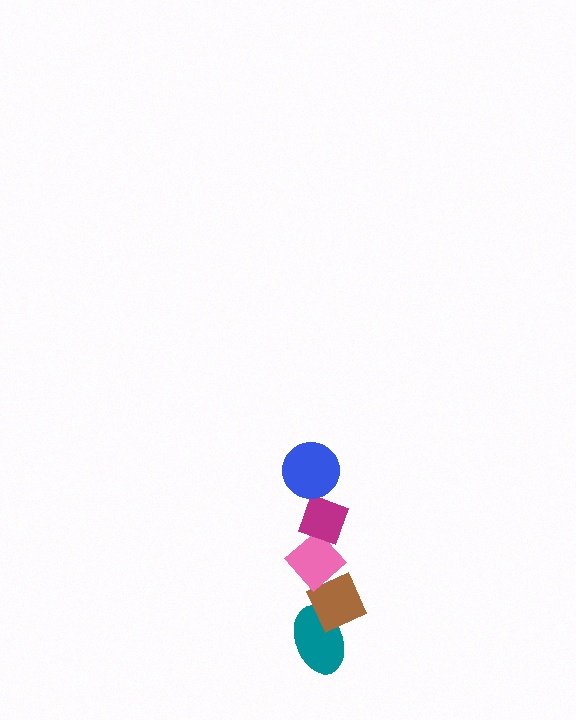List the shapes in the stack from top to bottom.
From top to bottom: the blue circle, the magenta diamond, the pink diamond, the brown diamond, the teal ellipse.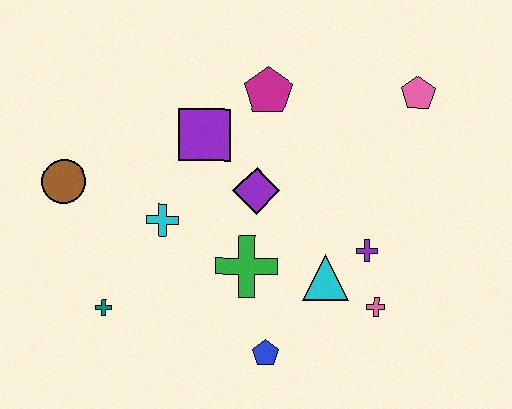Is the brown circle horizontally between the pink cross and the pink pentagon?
No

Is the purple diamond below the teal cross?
No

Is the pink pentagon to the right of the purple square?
Yes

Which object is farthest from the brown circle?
The pink pentagon is farthest from the brown circle.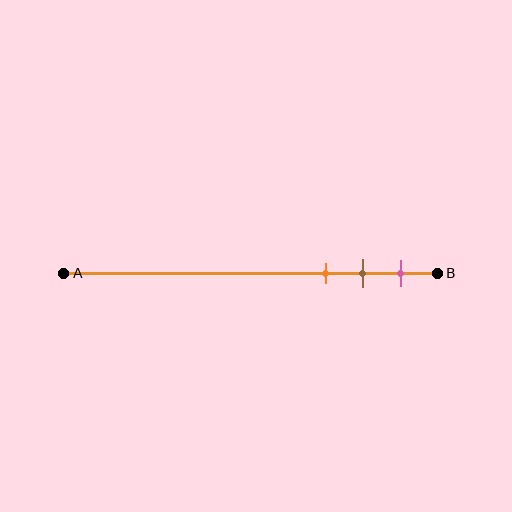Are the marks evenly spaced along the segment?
Yes, the marks are approximately evenly spaced.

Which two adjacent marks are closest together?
The brown and pink marks are the closest adjacent pair.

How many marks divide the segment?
There are 3 marks dividing the segment.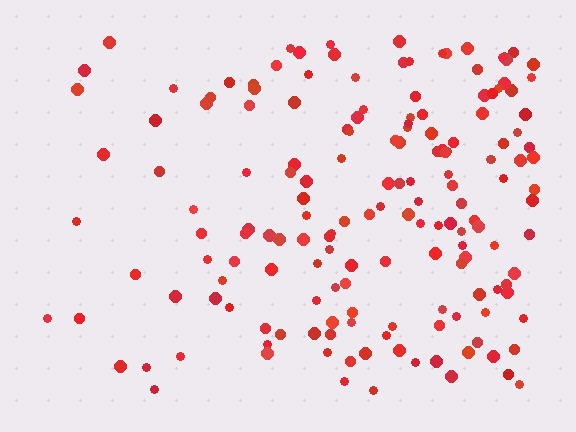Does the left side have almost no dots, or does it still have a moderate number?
Still a moderate number, just noticeably fewer than the right.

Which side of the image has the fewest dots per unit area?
The left.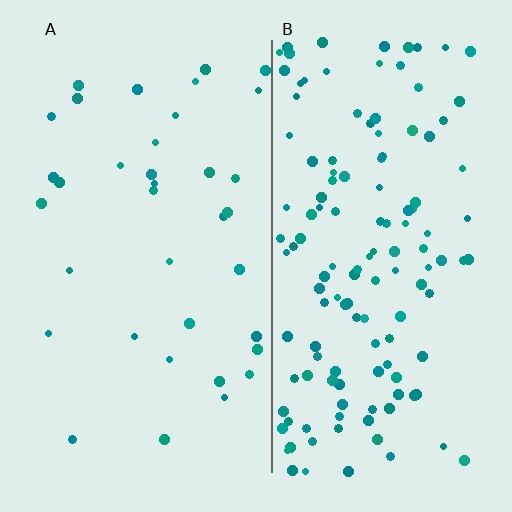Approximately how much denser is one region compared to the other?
Approximately 3.8× — region B over region A.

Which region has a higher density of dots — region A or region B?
B (the right).